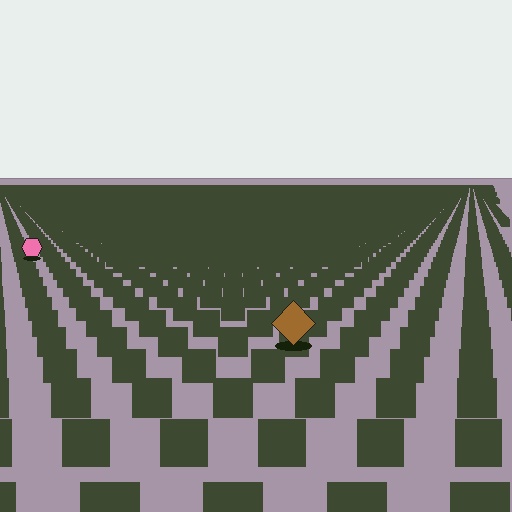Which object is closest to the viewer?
The brown diamond is closest. The texture marks near it are larger and more spread out.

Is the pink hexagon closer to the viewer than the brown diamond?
No. The brown diamond is closer — you can tell from the texture gradient: the ground texture is coarser near it.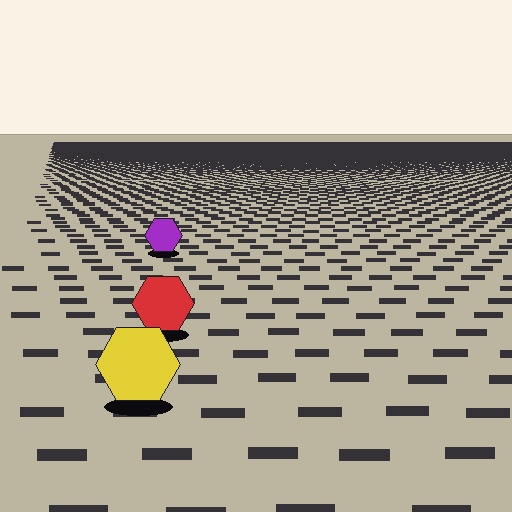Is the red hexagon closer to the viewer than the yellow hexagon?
No. The yellow hexagon is closer — you can tell from the texture gradient: the ground texture is coarser near it.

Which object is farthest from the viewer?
The purple hexagon is farthest from the viewer. It appears smaller and the ground texture around it is denser.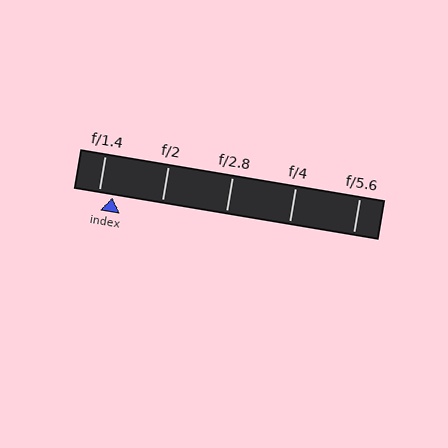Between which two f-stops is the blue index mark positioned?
The index mark is between f/1.4 and f/2.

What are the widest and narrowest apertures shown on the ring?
The widest aperture shown is f/1.4 and the narrowest is f/5.6.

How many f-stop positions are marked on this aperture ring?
There are 5 f-stop positions marked.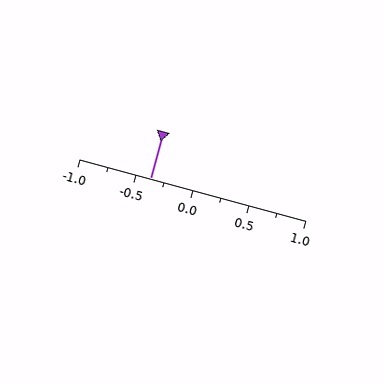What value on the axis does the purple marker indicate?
The marker indicates approximately -0.38.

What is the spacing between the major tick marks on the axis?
The major ticks are spaced 0.5 apart.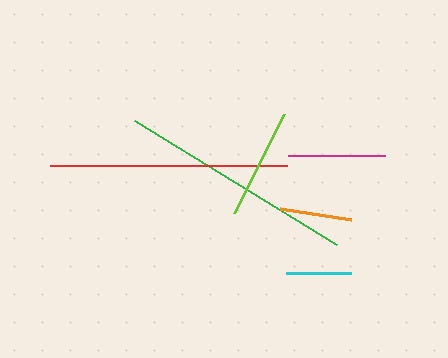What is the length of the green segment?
The green segment is approximately 238 pixels long.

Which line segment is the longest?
The green line is the longest at approximately 238 pixels.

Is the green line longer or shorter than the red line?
The green line is longer than the red line.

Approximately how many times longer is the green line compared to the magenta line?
The green line is approximately 2.5 times the length of the magenta line.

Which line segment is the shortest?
The cyan line is the shortest at approximately 65 pixels.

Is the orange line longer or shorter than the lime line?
The lime line is longer than the orange line.